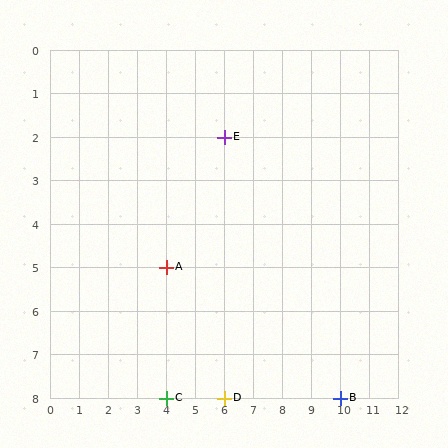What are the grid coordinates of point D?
Point D is at grid coordinates (6, 8).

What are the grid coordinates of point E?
Point E is at grid coordinates (6, 2).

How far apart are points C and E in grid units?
Points C and E are 2 columns and 6 rows apart (about 6.3 grid units diagonally).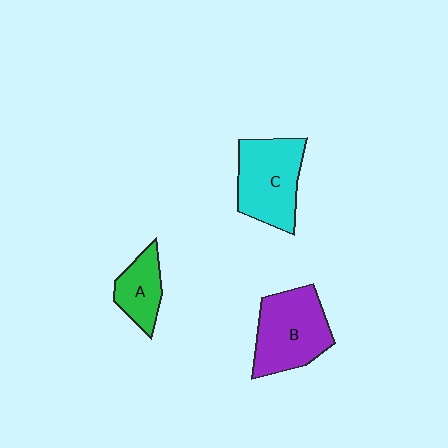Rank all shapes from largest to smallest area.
From largest to smallest: B (purple), C (cyan), A (green).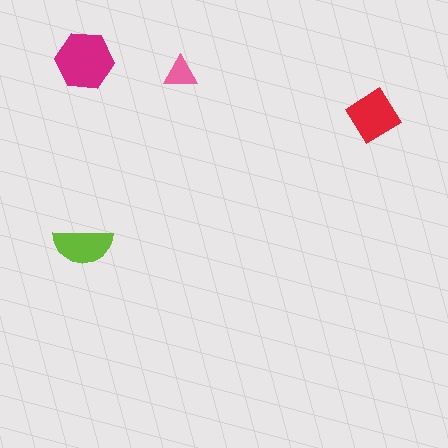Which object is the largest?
The magenta hexagon.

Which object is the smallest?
The pink triangle.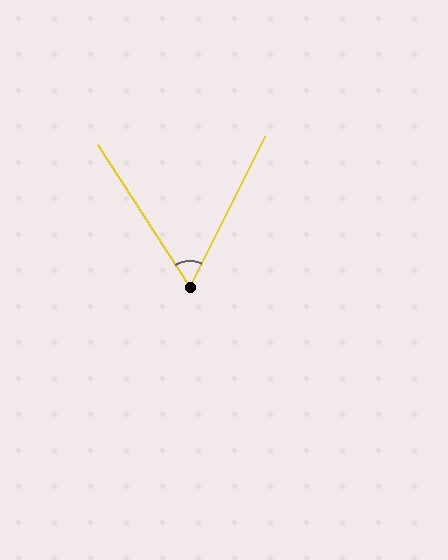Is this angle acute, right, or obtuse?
It is acute.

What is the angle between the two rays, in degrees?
Approximately 59 degrees.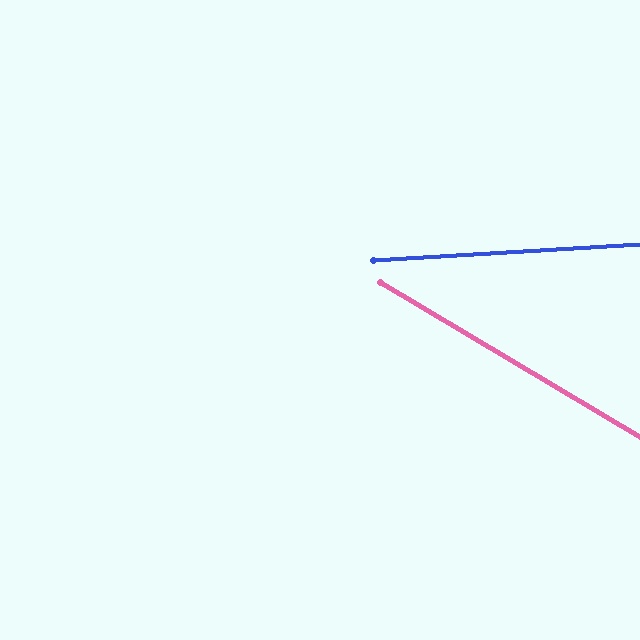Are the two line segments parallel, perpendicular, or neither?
Neither parallel nor perpendicular — they differ by about 34°.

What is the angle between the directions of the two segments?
Approximately 34 degrees.